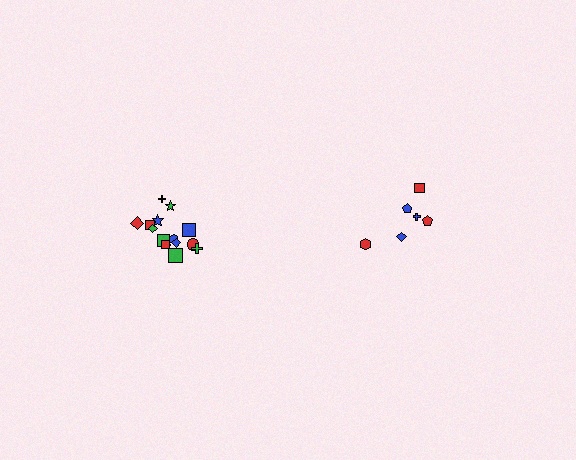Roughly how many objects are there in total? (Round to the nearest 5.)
Roughly 20 objects in total.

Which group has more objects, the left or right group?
The left group.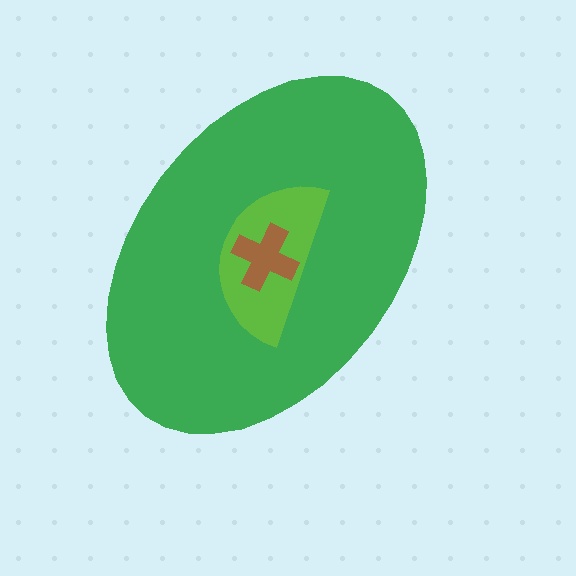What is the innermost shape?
The brown cross.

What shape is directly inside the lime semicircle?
The brown cross.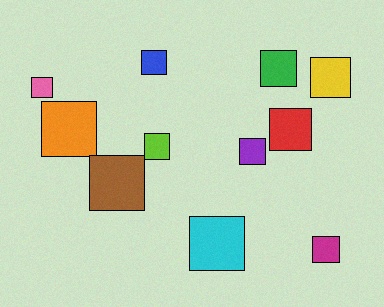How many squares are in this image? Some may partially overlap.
There are 11 squares.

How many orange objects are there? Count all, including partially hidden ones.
There is 1 orange object.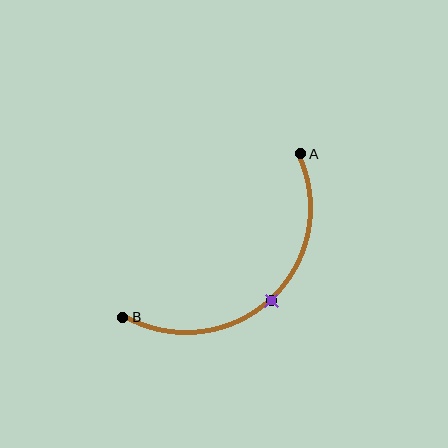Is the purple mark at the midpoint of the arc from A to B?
Yes. The purple mark lies on the arc at equal arc-length from both A and B — it is the arc midpoint.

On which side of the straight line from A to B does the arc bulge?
The arc bulges below and to the right of the straight line connecting A and B.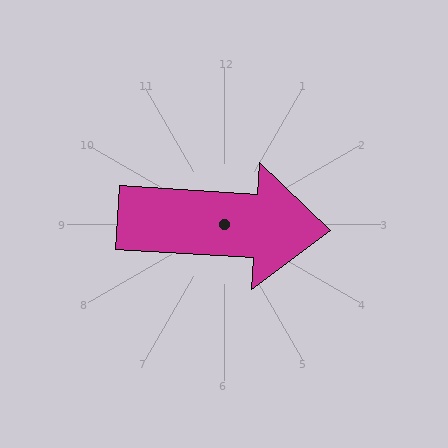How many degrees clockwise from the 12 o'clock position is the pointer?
Approximately 94 degrees.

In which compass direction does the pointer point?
East.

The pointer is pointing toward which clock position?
Roughly 3 o'clock.